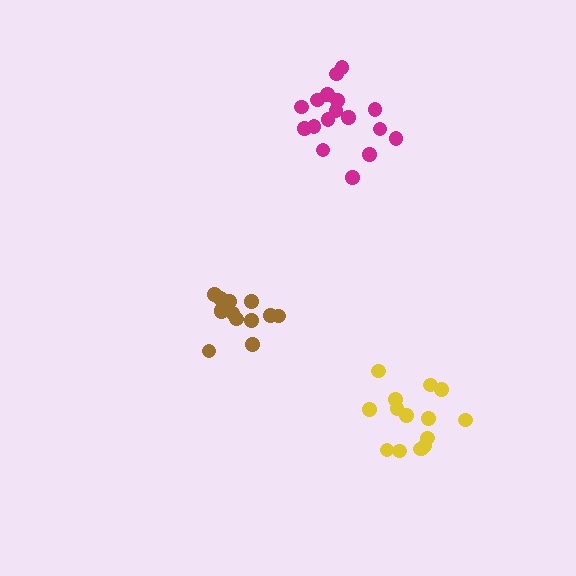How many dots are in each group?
Group 1: 13 dots, Group 2: 15 dots, Group 3: 17 dots (45 total).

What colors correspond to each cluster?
The clusters are colored: brown, yellow, magenta.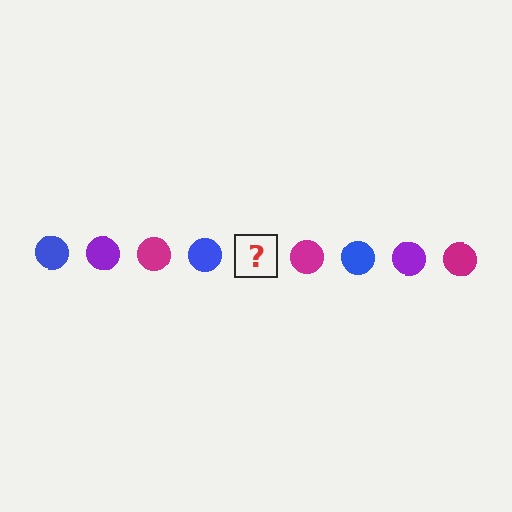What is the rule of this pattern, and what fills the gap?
The rule is that the pattern cycles through blue, purple, magenta circles. The gap should be filled with a purple circle.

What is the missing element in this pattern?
The missing element is a purple circle.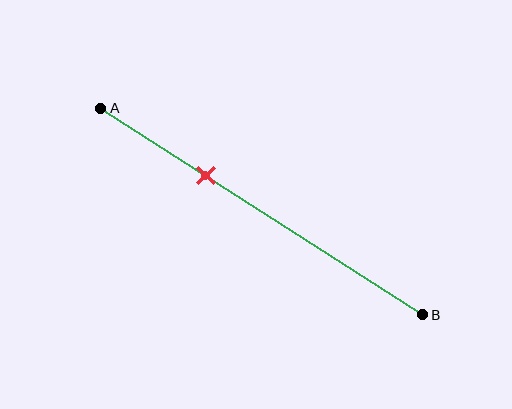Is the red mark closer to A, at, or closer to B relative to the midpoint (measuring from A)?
The red mark is closer to point A than the midpoint of segment AB.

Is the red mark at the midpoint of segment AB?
No, the mark is at about 35% from A, not at the 50% midpoint.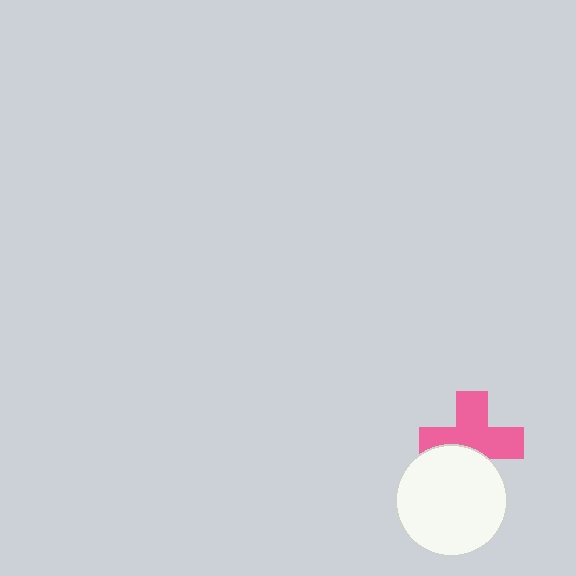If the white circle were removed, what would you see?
You would see the complete pink cross.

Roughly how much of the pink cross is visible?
Most of it is visible (roughly 65%).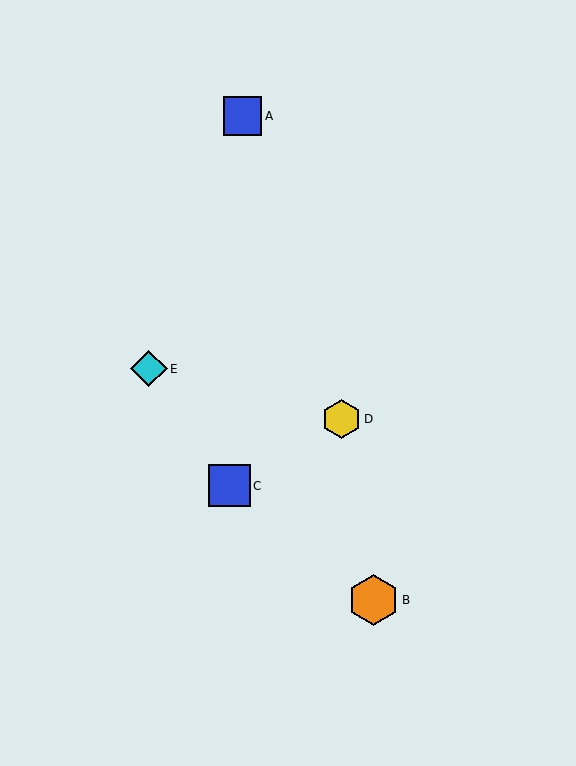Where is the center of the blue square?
The center of the blue square is at (243, 116).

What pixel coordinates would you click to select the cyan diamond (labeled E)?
Click at (149, 369) to select the cyan diamond E.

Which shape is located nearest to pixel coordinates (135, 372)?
The cyan diamond (labeled E) at (149, 369) is nearest to that location.